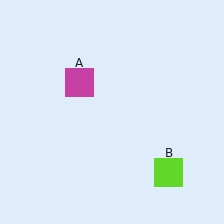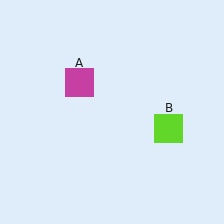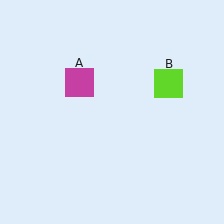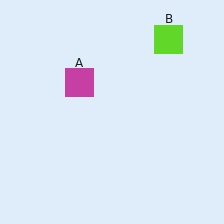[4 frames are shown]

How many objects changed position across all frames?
1 object changed position: lime square (object B).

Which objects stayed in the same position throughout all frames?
Magenta square (object A) remained stationary.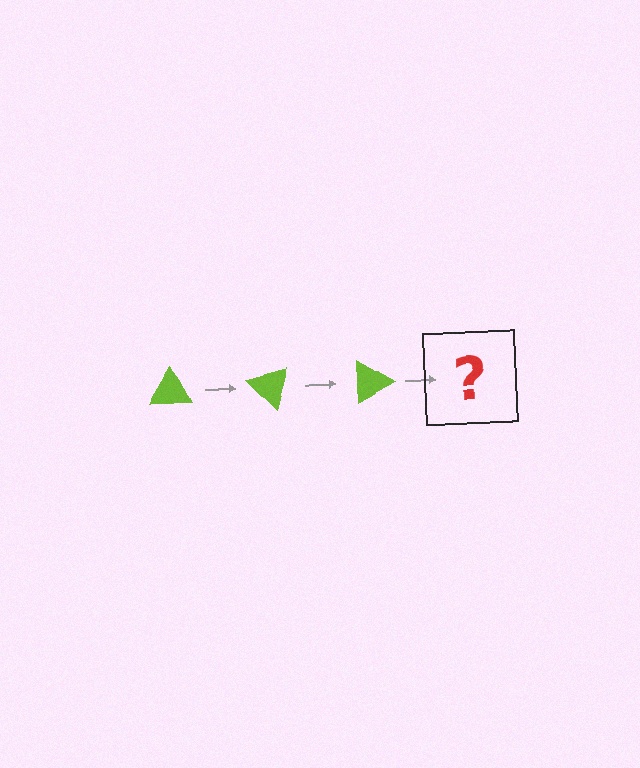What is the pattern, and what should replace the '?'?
The pattern is that the triangle rotates 45 degrees each step. The '?' should be a lime triangle rotated 135 degrees.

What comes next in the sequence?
The next element should be a lime triangle rotated 135 degrees.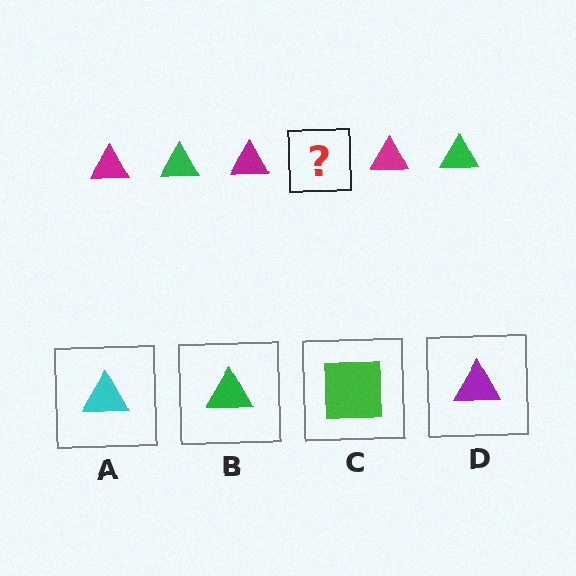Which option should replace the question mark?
Option B.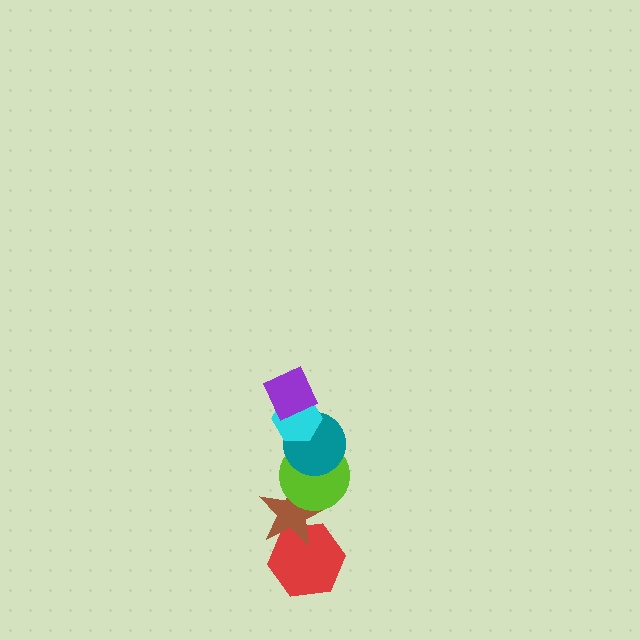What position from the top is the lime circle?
The lime circle is 4th from the top.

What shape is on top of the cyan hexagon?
The purple square is on top of the cyan hexagon.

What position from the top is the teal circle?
The teal circle is 3rd from the top.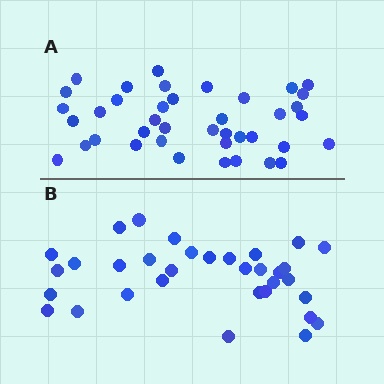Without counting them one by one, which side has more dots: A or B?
Region A (the top region) has more dots.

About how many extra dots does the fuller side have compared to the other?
Region A has roughly 8 or so more dots than region B.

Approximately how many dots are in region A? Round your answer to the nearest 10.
About 40 dots.